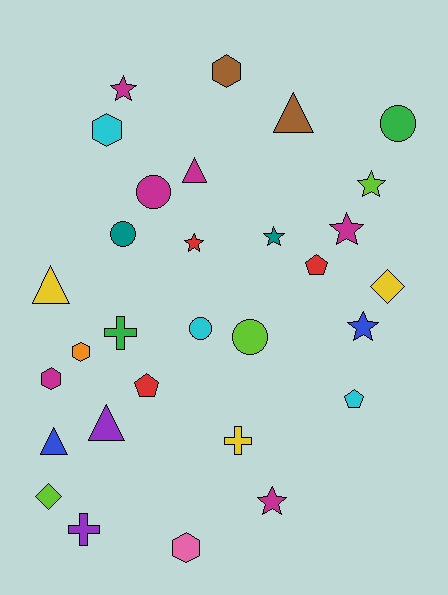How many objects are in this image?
There are 30 objects.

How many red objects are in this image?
There are 3 red objects.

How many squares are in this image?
There are no squares.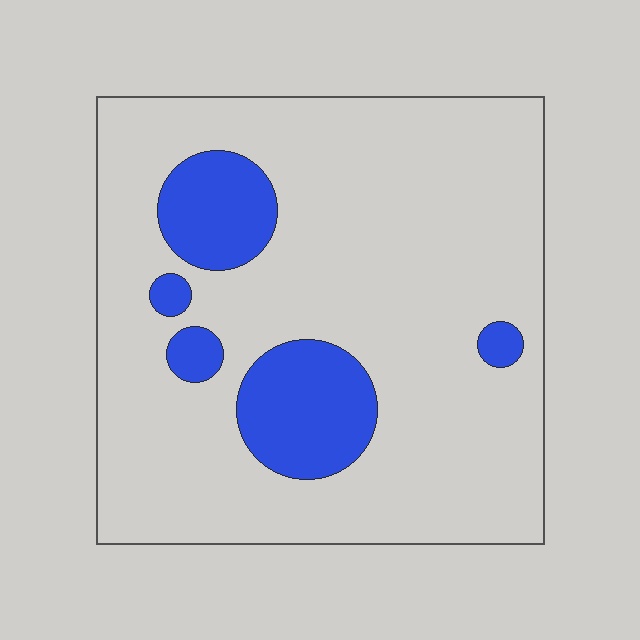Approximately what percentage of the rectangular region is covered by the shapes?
Approximately 15%.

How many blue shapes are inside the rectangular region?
5.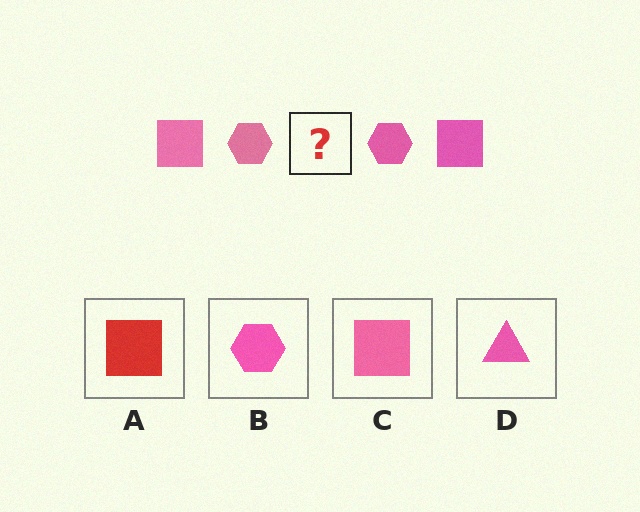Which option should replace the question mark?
Option C.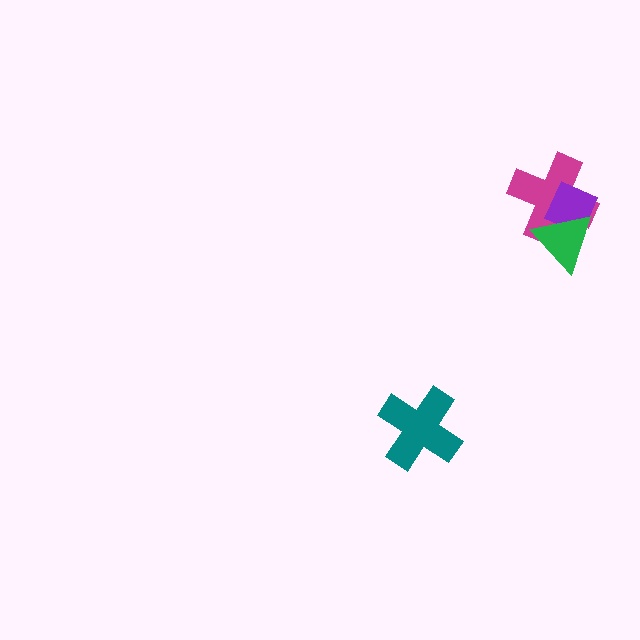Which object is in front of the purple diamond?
The green triangle is in front of the purple diamond.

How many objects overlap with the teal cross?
0 objects overlap with the teal cross.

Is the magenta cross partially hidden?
Yes, it is partially covered by another shape.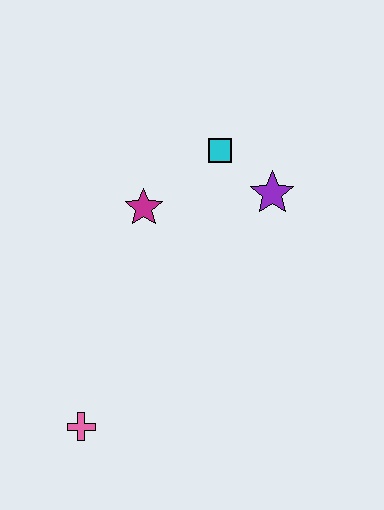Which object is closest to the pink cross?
The magenta star is closest to the pink cross.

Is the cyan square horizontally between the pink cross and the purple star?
Yes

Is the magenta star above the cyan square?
No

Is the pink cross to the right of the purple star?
No